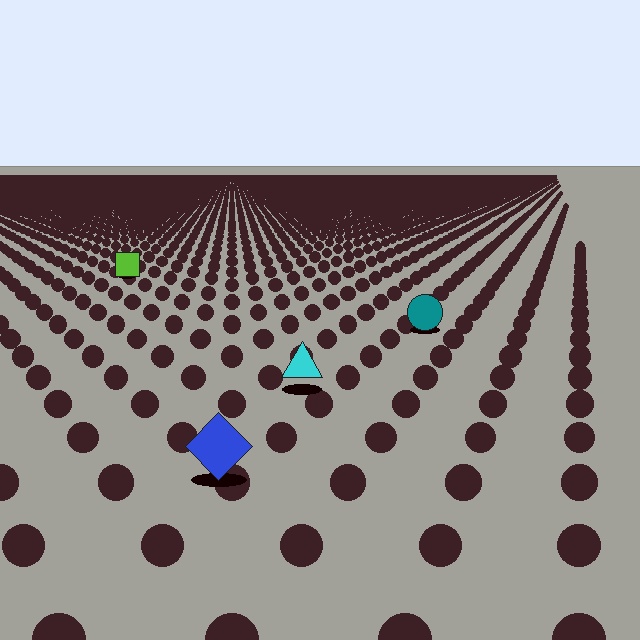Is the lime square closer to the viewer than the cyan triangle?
No. The cyan triangle is closer — you can tell from the texture gradient: the ground texture is coarser near it.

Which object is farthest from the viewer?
The lime square is farthest from the viewer. It appears smaller and the ground texture around it is denser.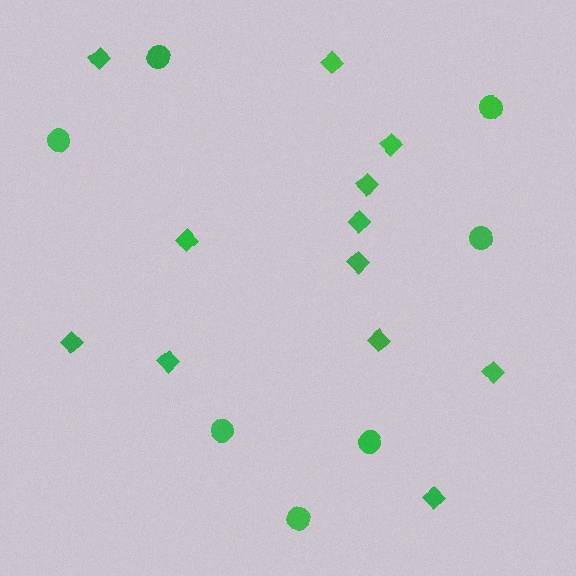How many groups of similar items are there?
There are 2 groups: one group of circles (7) and one group of diamonds (12).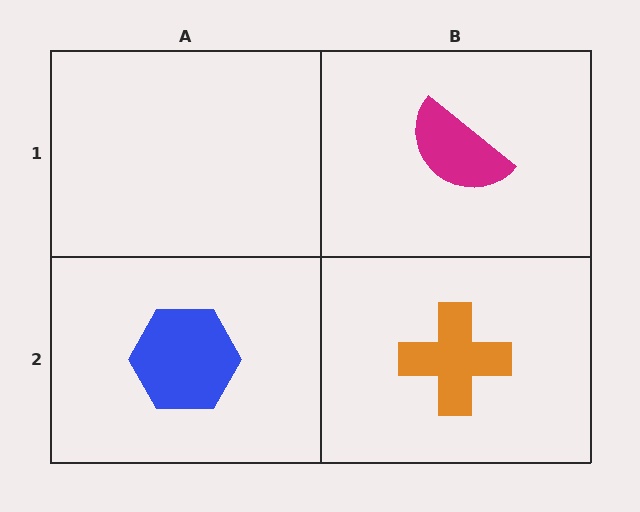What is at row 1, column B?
A magenta semicircle.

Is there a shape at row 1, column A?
No, that cell is empty.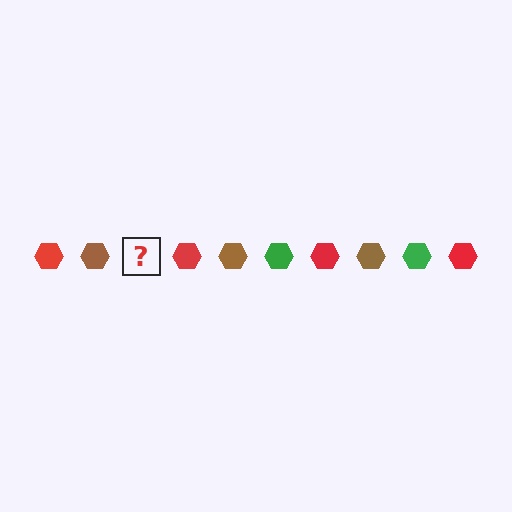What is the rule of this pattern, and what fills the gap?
The rule is that the pattern cycles through red, brown, green hexagons. The gap should be filled with a green hexagon.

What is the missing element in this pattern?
The missing element is a green hexagon.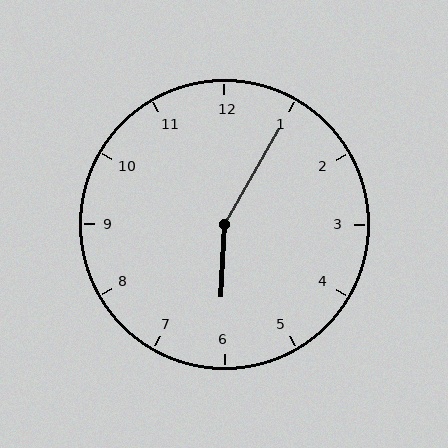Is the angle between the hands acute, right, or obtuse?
It is obtuse.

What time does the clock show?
6:05.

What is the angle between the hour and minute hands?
Approximately 152 degrees.